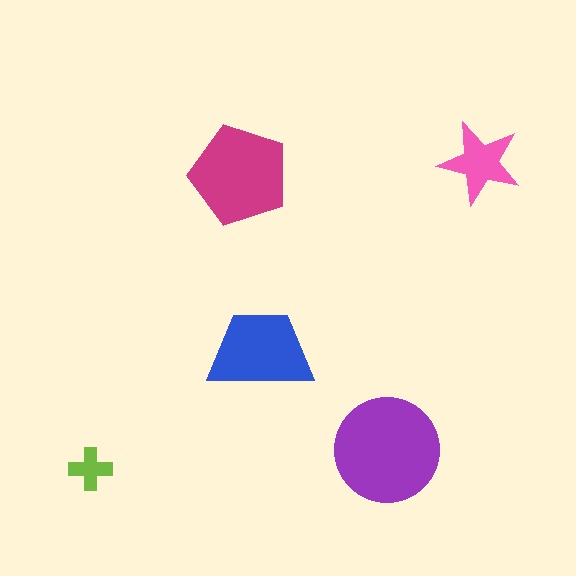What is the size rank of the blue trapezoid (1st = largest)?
3rd.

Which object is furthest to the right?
The pink star is rightmost.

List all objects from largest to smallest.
The purple circle, the magenta pentagon, the blue trapezoid, the pink star, the lime cross.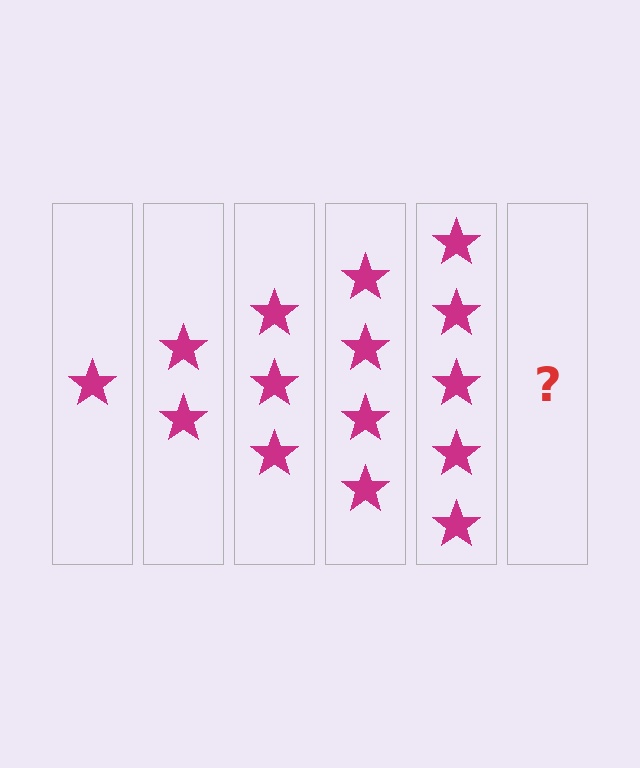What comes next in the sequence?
The next element should be 6 stars.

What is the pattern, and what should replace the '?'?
The pattern is that each step adds one more star. The '?' should be 6 stars.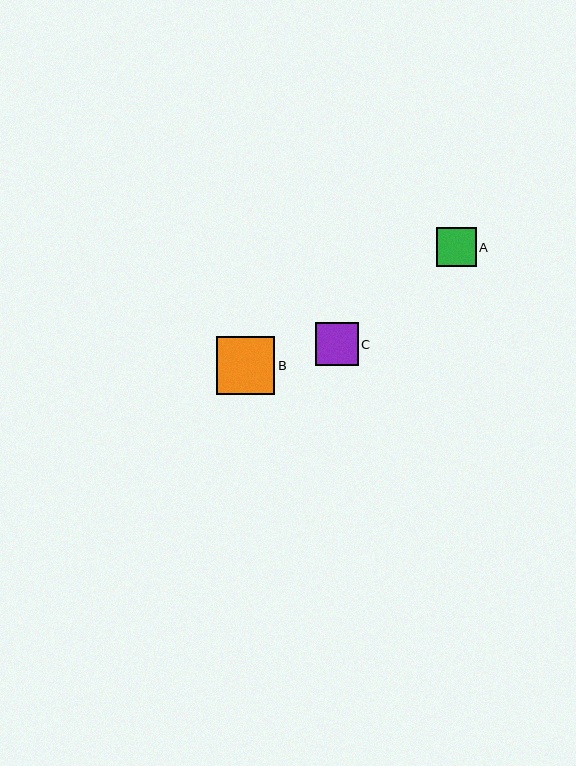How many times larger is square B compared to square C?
Square B is approximately 1.4 times the size of square C.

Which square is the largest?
Square B is the largest with a size of approximately 59 pixels.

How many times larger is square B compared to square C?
Square B is approximately 1.4 times the size of square C.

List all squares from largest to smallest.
From largest to smallest: B, C, A.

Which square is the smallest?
Square A is the smallest with a size of approximately 40 pixels.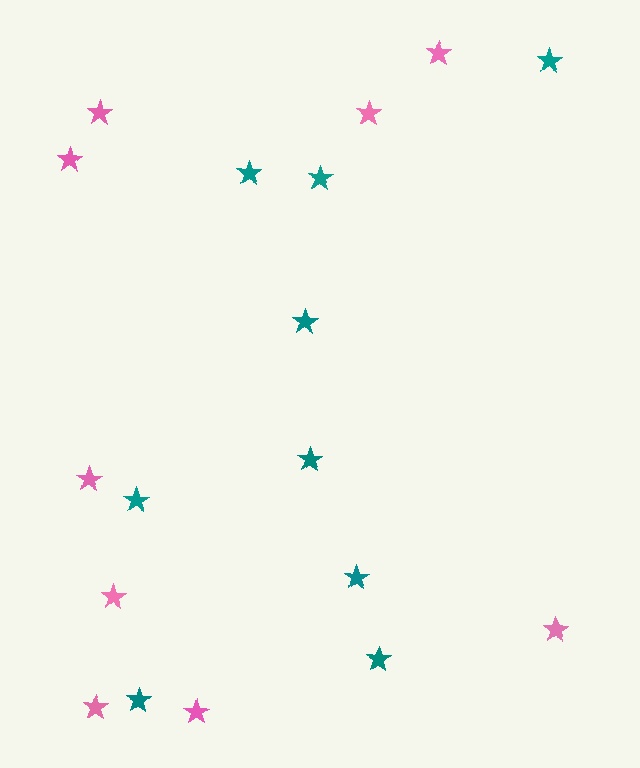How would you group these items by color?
There are 2 groups: one group of teal stars (9) and one group of pink stars (9).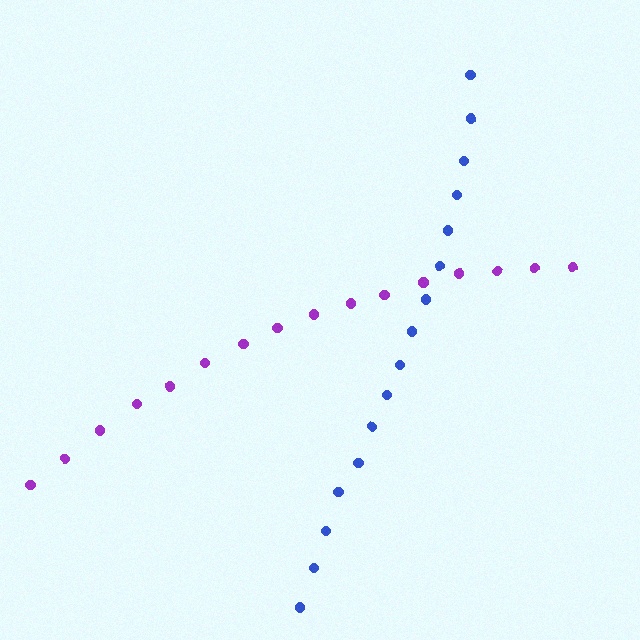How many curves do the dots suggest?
There are 2 distinct paths.